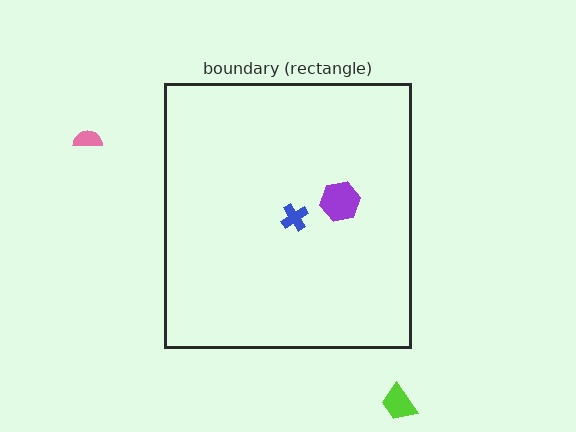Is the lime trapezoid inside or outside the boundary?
Outside.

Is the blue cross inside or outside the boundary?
Inside.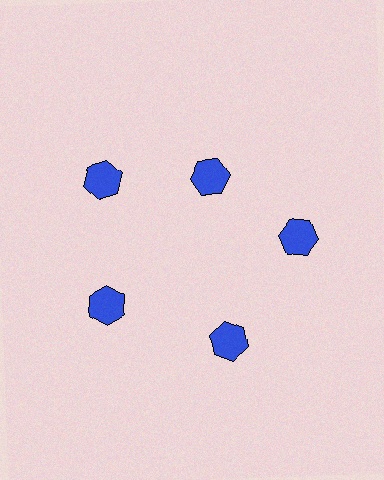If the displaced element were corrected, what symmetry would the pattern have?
It would have 5-fold rotational symmetry — the pattern would map onto itself every 72 degrees.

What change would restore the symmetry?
The symmetry would be restored by moving it outward, back onto the ring so that all 5 hexagons sit at equal angles and equal distance from the center.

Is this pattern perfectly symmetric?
No. The 5 blue hexagons are arranged in a ring, but one element near the 1 o'clock position is pulled inward toward the center, breaking the 5-fold rotational symmetry.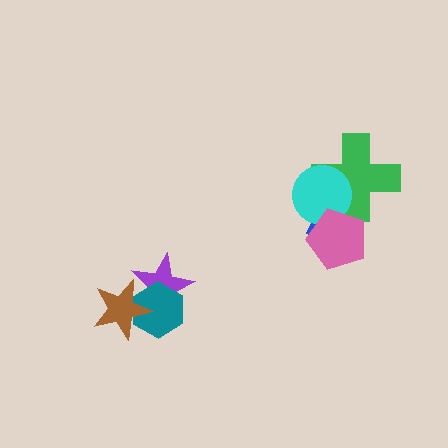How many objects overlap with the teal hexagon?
2 objects overlap with the teal hexagon.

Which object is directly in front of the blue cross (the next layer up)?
The green cross is directly in front of the blue cross.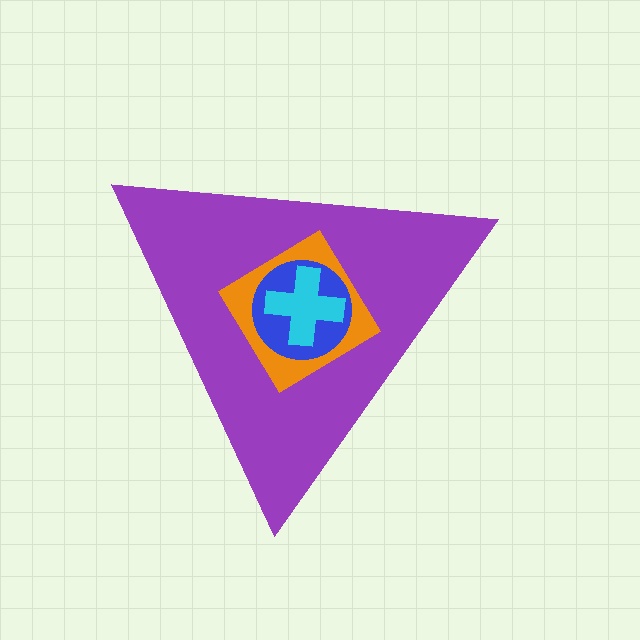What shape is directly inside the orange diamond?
The blue circle.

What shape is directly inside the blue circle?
The cyan cross.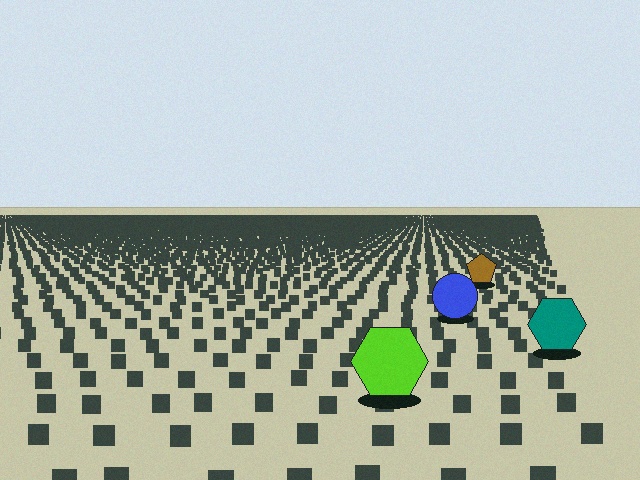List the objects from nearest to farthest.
From nearest to farthest: the lime hexagon, the teal hexagon, the blue circle, the brown pentagon.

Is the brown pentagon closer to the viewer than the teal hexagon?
No. The teal hexagon is closer — you can tell from the texture gradient: the ground texture is coarser near it.